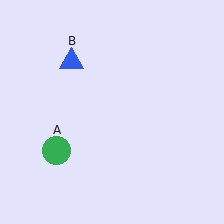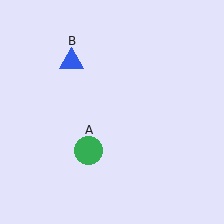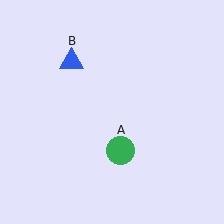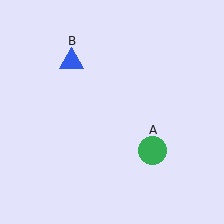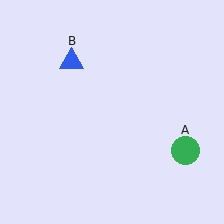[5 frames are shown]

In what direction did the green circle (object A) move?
The green circle (object A) moved right.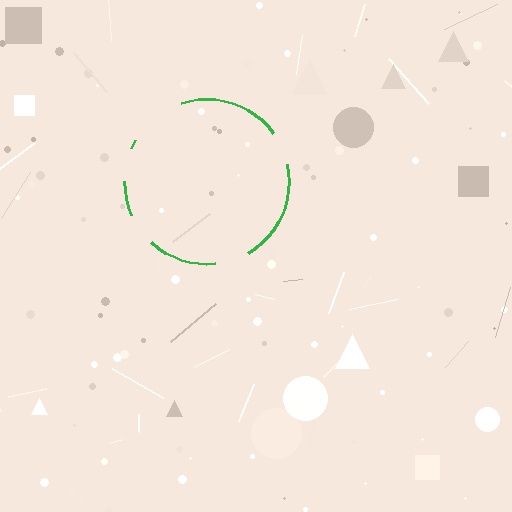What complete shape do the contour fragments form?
The contour fragments form a circle.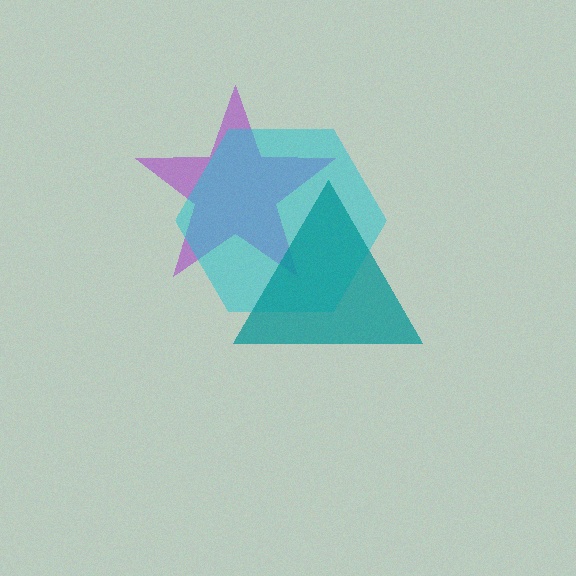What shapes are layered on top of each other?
The layered shapes are: a purple star, a cyan hexagon, a teal triangle.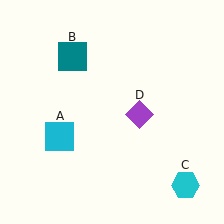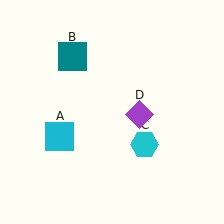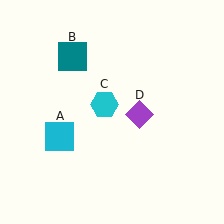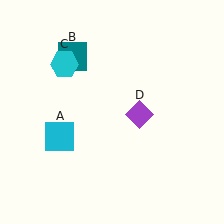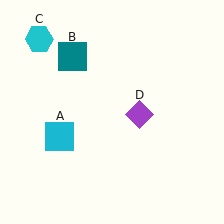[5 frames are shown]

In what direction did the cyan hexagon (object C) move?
The cyan hexagon (object C) moved up and to the left.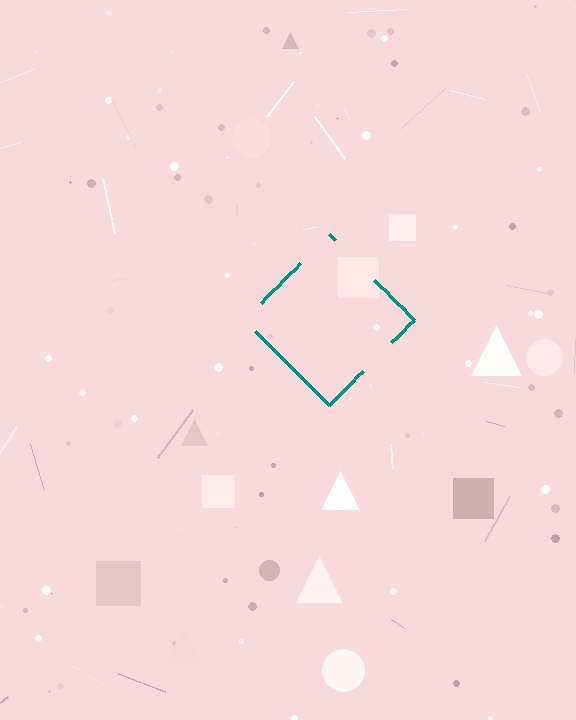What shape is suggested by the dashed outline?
The dashed outline suggests a diamond.